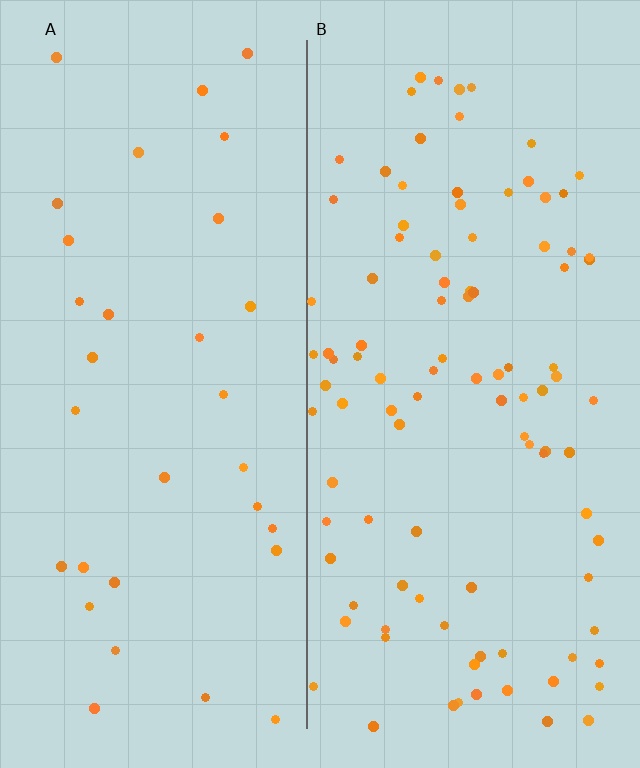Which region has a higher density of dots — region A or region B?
B (the right).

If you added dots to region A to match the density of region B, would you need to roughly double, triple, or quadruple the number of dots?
Approximately triple.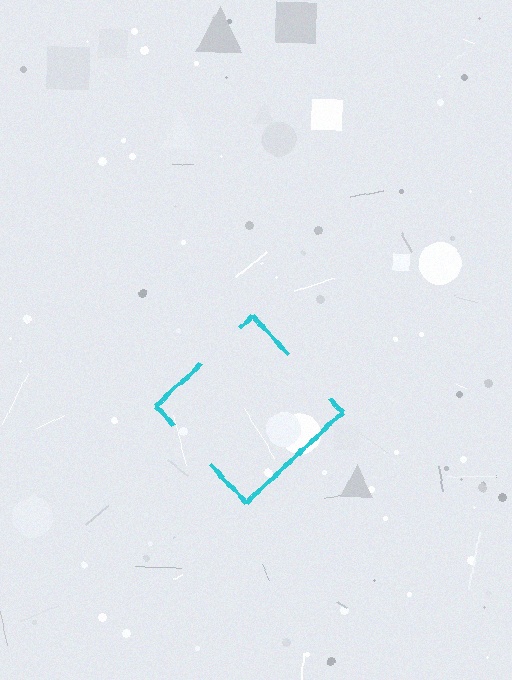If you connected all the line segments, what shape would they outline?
They would outline a diamond.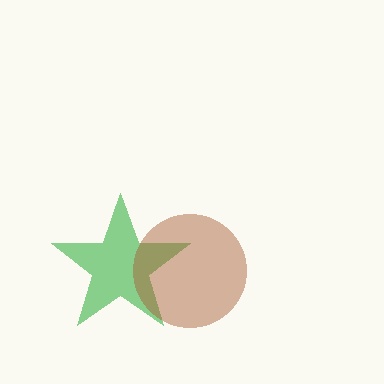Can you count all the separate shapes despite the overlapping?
Yes, there are 2 separate shapes.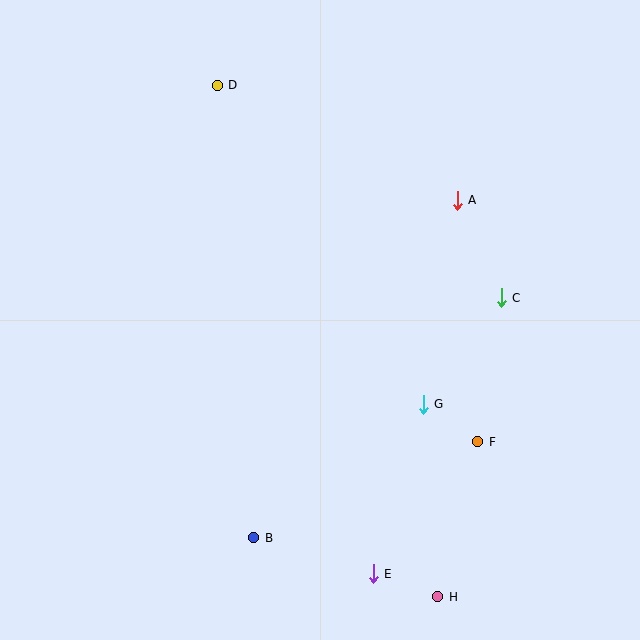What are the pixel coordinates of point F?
Point F is at (478, 442).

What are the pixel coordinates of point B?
Point B is at (254, 538).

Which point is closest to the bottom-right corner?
Point H is closest to the bottom-right corner.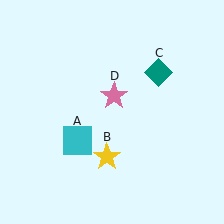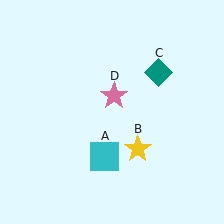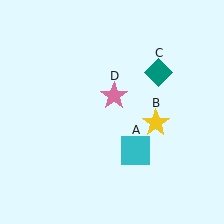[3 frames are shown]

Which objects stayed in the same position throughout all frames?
Teal diamond (object C) and pink star (object D) remained stationary.